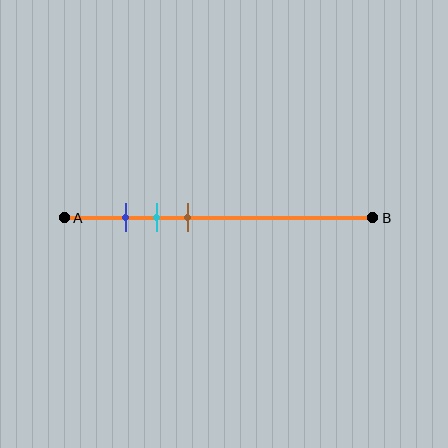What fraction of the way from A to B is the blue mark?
The blue mark is approximately 20% (0.2) of the way from A to B.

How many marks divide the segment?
There are 3 marks dividing the segment.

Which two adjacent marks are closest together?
The blue and cyan marks are the closest adjacent pair.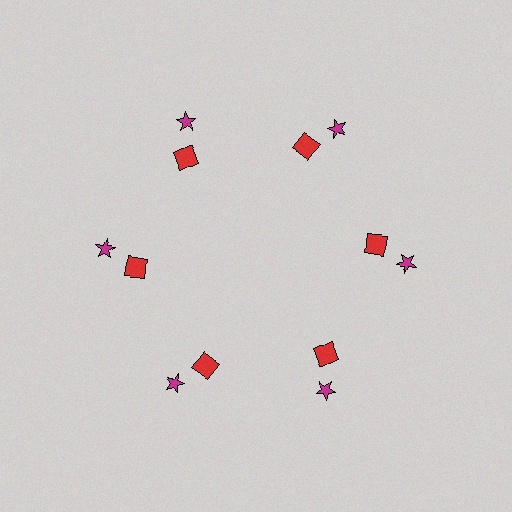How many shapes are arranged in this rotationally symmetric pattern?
There are 12 shapes, arranged in 6 groups of 2.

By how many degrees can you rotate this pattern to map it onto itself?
The pattern maps onto itself every 60 degrees of rotation.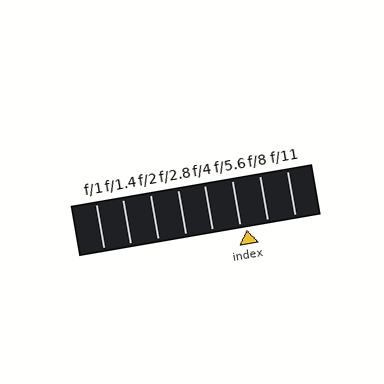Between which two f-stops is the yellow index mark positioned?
The index mark is between f/5.6 and f/8.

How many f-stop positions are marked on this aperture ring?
There are 8 f-stop positions marked.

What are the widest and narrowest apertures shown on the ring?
The widest aperture shown is f/1 and the narrowest is f/11.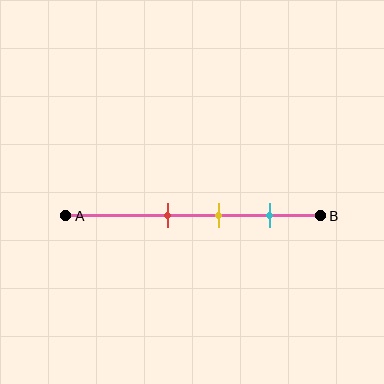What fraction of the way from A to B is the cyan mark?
The cyan mark is approximately 80% (0.8) of the way from A to B.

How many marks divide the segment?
There are 3 marks dividing the segment.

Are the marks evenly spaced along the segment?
Yes, the marks are approximately evenly spaced.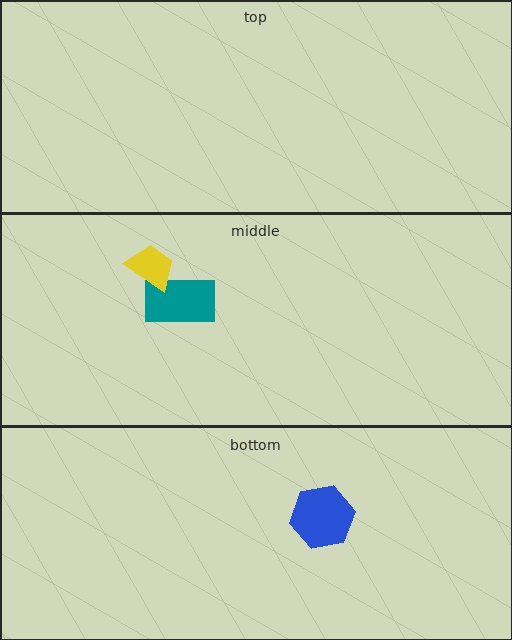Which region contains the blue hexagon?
The bottom region.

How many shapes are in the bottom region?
1.